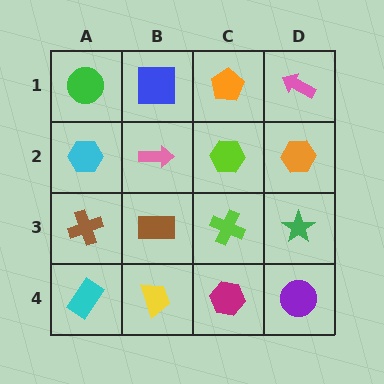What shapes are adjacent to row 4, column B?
A brown rectangle (row 3, column B), a cyan rectangle (row 4, column A), a magenta hexagon (row 4, column C).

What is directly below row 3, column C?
A magenta hexagon.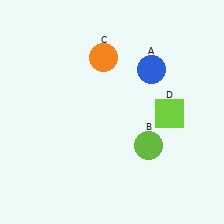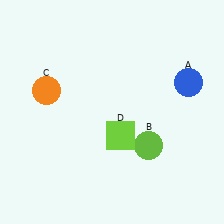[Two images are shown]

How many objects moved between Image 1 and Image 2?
3 objects moved between the two images.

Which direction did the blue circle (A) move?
The blue circle (A) moved right.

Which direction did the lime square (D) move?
The lime square (D) moved left.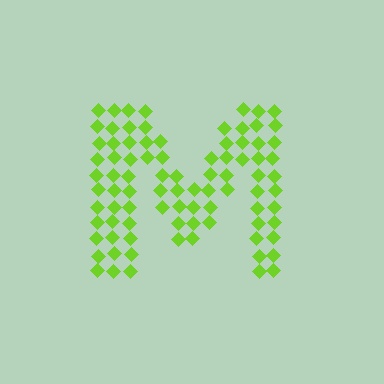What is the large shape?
The large shape is the letter M.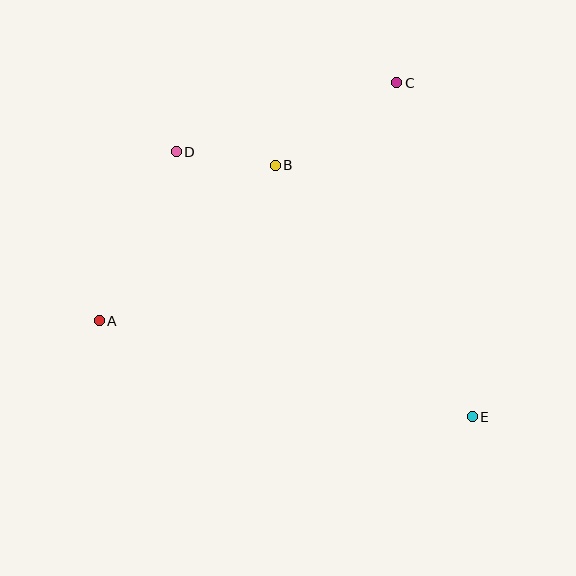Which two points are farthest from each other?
Points D and E are farthest from each other.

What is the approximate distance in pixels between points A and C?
The distance between A and C is approximately 381 pixels.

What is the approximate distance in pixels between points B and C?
The distance between B and C is approximately 147 pixels.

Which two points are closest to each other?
Points B and D are closest to each other.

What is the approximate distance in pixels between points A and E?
The distance between A and E is approximately 385 pixels.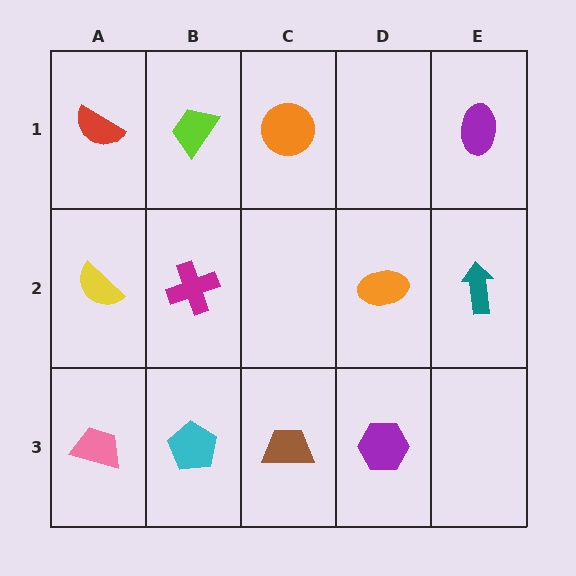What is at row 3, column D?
A purple hexagon.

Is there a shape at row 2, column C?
No, that cell is empty.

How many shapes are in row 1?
4 shapes.